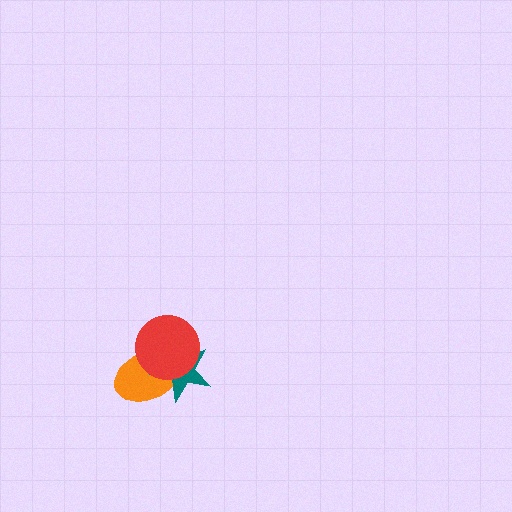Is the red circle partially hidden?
No, no other shape covers it.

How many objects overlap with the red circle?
2 objects overlap with the red circle.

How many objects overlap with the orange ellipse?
2 objects overlap with the orange ellipse.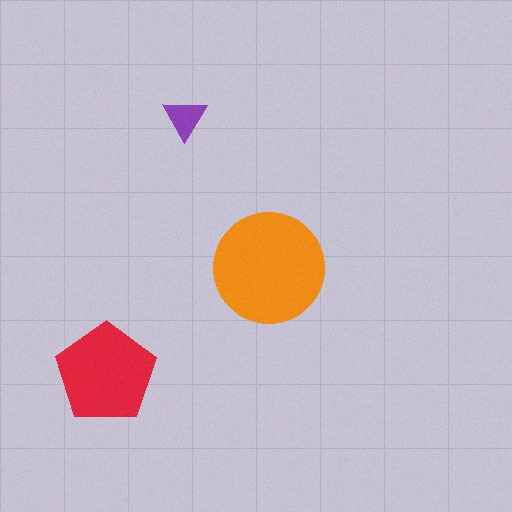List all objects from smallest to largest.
The purple triangle, the red pentagon, the orange circle.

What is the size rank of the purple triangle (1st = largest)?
3rd.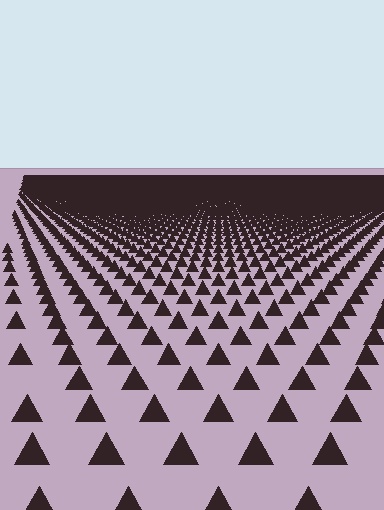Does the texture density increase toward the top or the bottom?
Density increases toward the top.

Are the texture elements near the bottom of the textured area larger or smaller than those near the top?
Larger. Near the bottom, elements are closer to the viewer and appear at a bigger on-screen size.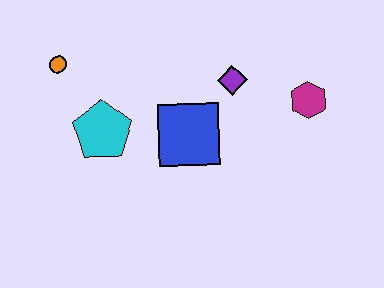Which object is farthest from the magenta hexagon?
The orange circle is farthest from the magenta hexagon.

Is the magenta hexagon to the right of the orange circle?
Yes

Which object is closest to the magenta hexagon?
The purple diamond is closest to the magenta hexagon.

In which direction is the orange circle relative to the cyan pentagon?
The orange circle is above the cyan pentagon.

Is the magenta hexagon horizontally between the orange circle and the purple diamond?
No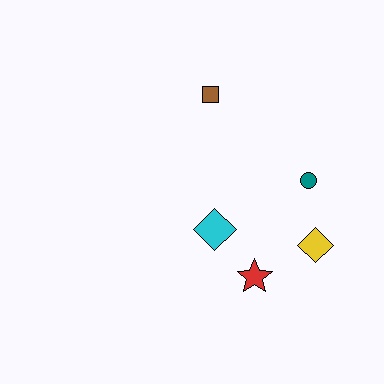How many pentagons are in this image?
There are no pentagons.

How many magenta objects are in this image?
There are no magenta objects.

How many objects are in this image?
There are 5 objects.